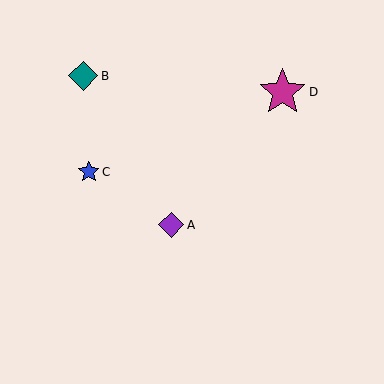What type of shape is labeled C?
Shape C is a blue star.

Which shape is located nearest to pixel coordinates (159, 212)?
The purple diamond (labeled A) at (171, 225) is nearest to that location.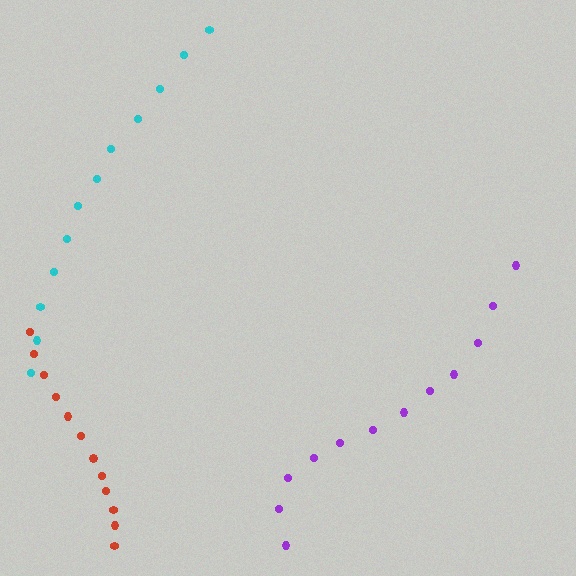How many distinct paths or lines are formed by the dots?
There are 3 distinct paths.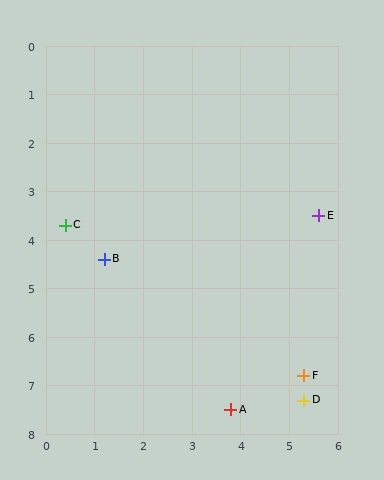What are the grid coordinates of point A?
Point A is at approximately (3.8, 7.5).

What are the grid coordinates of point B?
Point B is at approximately (1.2, 4.4).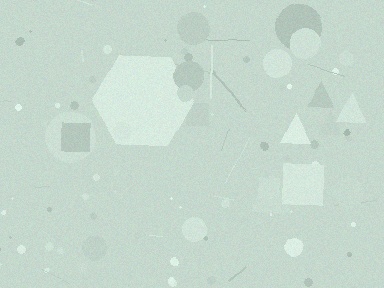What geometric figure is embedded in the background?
A hexagon is embedded in the background.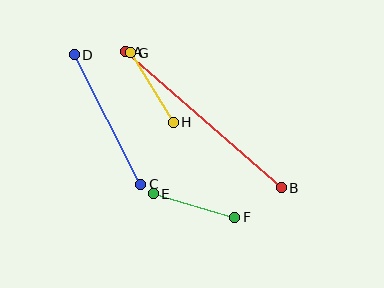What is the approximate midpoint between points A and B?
The midpoint is at approximately (203, 120) pixels.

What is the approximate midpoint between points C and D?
The midpoint is at approximately (108, 120) pixels.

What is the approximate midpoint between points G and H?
The midpoint is at approximately (152, 87) pixels.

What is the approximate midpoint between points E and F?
The midpoint is at approximately (194, 206) pixels.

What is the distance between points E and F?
The distance is approximately 84 pixels.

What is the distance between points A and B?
The distance is approximately 207 pixels.